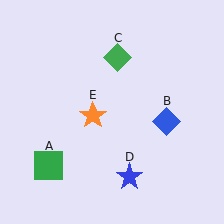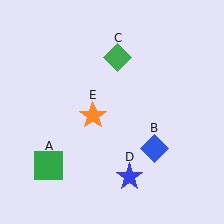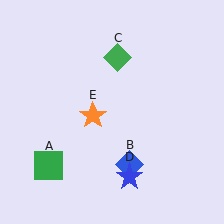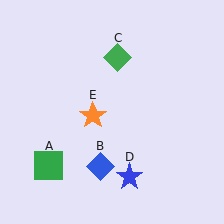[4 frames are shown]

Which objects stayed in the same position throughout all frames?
Green square (object A) and green diamond (object C) and blue star (object D) and orange star (object E) remained stationary.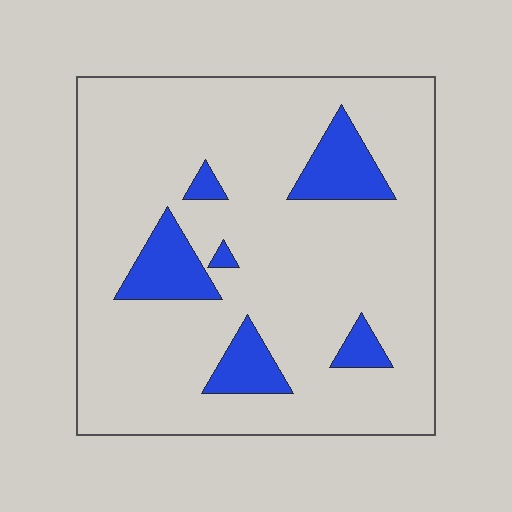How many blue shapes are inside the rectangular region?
6.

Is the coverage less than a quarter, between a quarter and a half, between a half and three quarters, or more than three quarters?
Less than a quarter.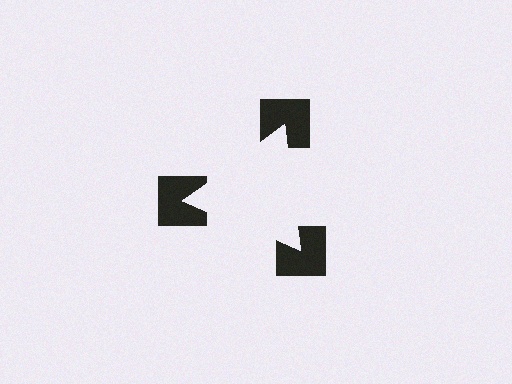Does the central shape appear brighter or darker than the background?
It typically appears slightly brighter than the background, even though no actual brightness change is drawn.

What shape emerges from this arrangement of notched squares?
An illusory triangle — its edges are inferred from the aligned wedge cuts in the notched squares, not physically drawn.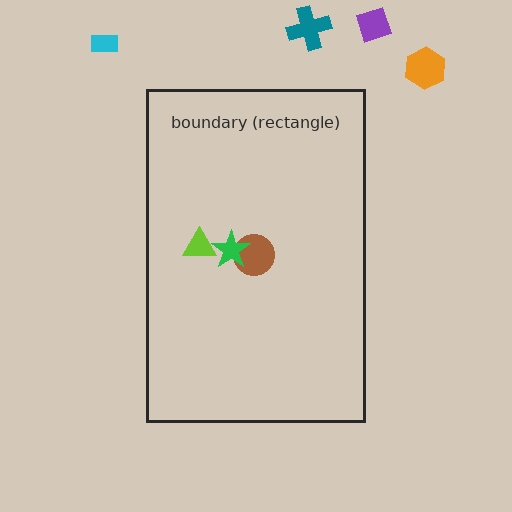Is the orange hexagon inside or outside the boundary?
Outside.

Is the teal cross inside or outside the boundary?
Outside.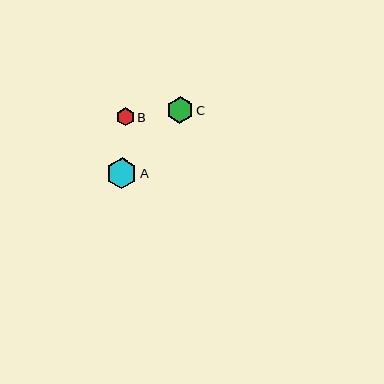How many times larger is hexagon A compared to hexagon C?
Hexagon A is approximately 1.1 times the size of hexagon C.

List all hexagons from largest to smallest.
From largest to smallest: A, C, B.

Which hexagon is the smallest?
Hexagon B is the smallest with a size of approximately 18 pixels.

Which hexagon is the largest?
Hexagon A is the largest with a size of approximately 31 pixels.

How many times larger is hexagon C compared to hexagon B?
Hexagon C is approximately 1.5 times the size of hexagon B.